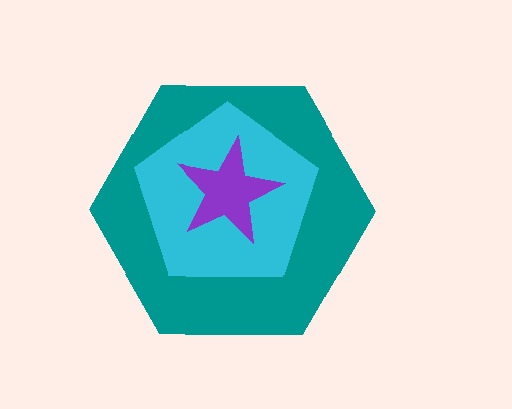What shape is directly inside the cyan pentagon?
The purple star.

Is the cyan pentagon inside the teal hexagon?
Yes.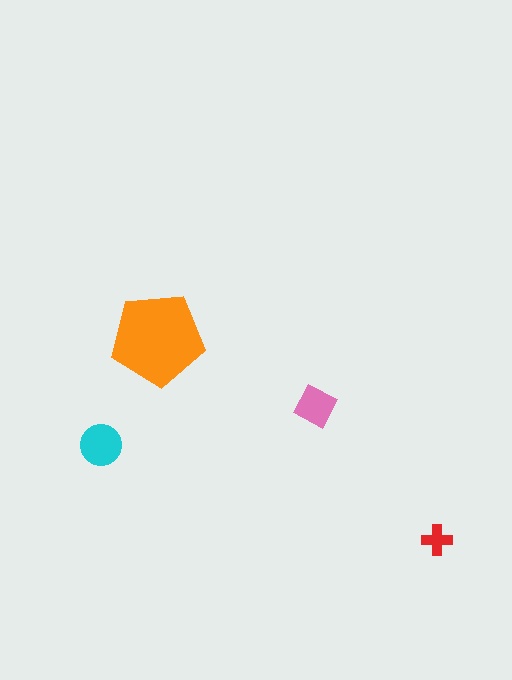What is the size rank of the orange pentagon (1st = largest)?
1st.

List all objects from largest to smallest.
The orange pentagon, the cyan circle, the pink diamond, the red cross.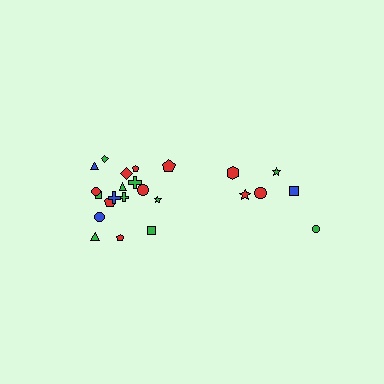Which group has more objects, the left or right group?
The left group.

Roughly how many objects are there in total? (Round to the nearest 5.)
Roughly 25 objects in total.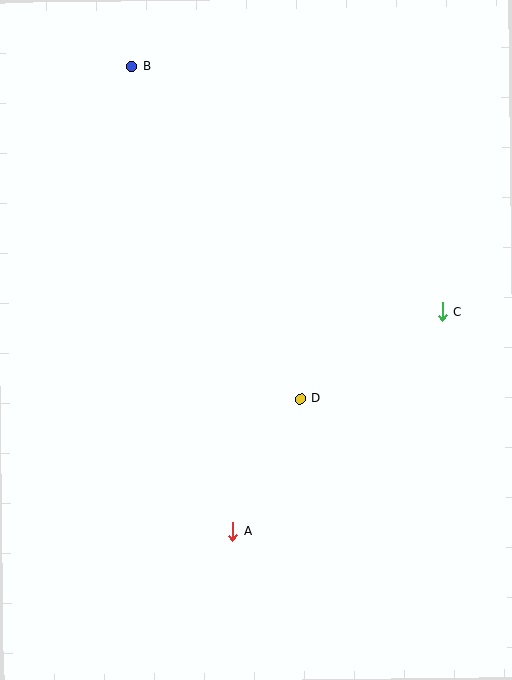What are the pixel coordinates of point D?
Point D is at (300, 399).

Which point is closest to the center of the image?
Point D at (300, 399) is closest to the center.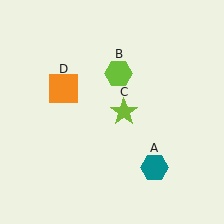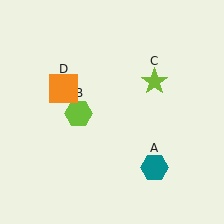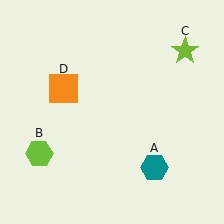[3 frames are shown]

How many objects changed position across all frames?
2 objects changed position: lime hexagon (object B), lime star (object C).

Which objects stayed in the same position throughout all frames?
Teal hexagon (object A) and orange square (object D) remained stationary.